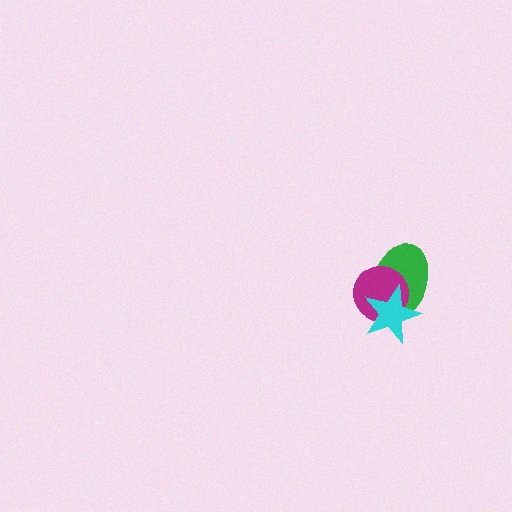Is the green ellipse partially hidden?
Yes, it is partially covered by another shape.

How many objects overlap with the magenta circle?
2 objects overlap with the magenta circle.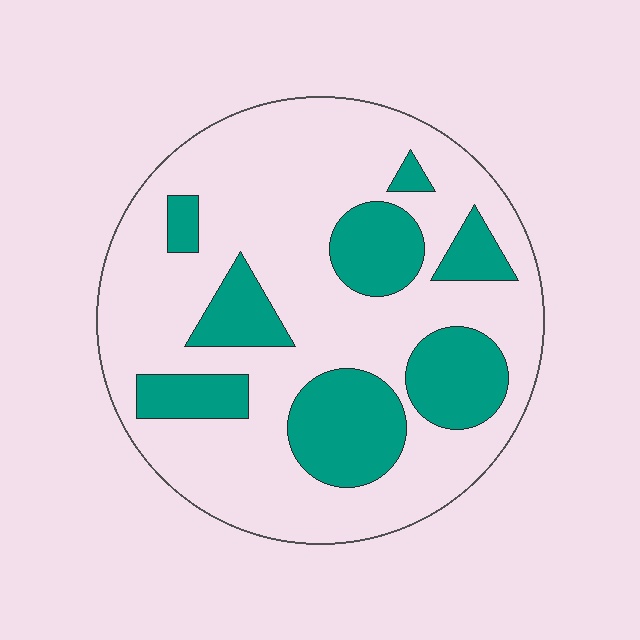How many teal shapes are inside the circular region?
8.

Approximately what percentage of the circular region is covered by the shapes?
Approximately 30%.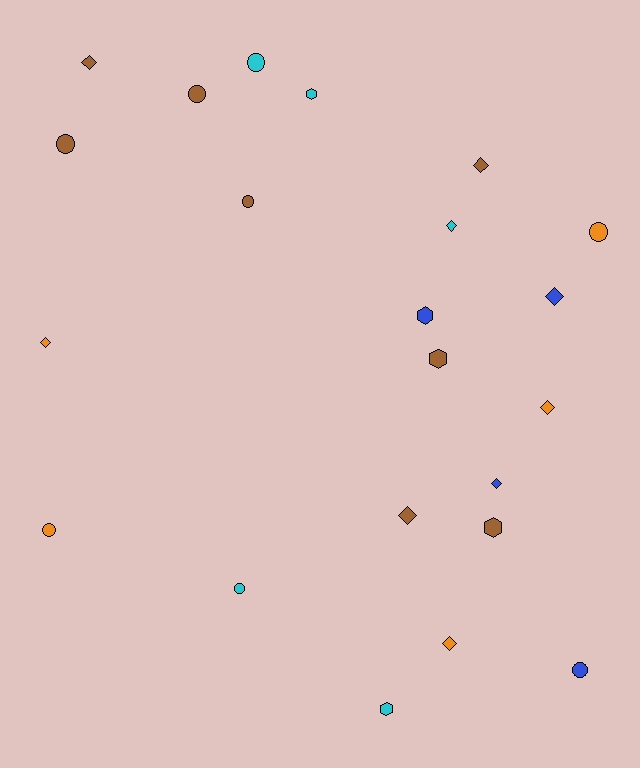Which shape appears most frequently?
Diamond, with 9 objects.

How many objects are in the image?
There are 22 objects.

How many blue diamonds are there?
There are 2 blue diamonds.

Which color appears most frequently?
Brown, with 8 objects.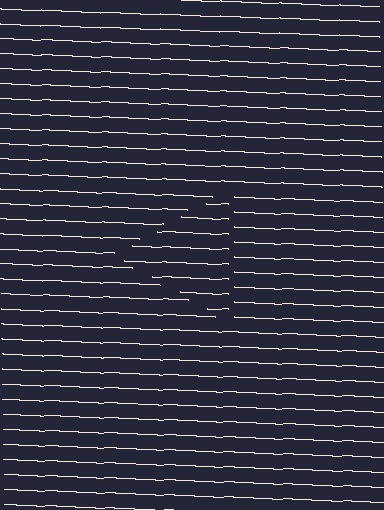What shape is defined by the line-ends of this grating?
An illusory triangle. The interior of the shape contains the same grating, shifted by half a period — the contour is defined by the phase discontinuity where line-ends from the inner and outer gratings abut.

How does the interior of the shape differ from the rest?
The interior of the shape contains the same grating, shifted by half a period — the contour is defined by the phase discontinuity where line-ends from the inner and outer gratings abut.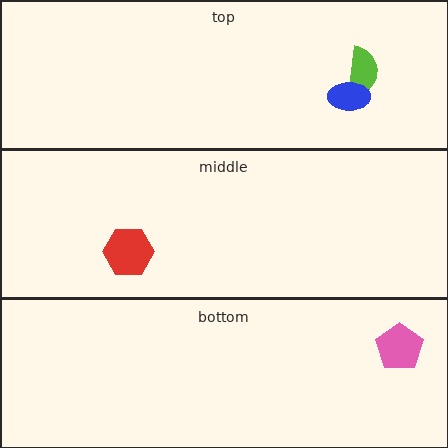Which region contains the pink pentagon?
The bottom region.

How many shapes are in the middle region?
1.